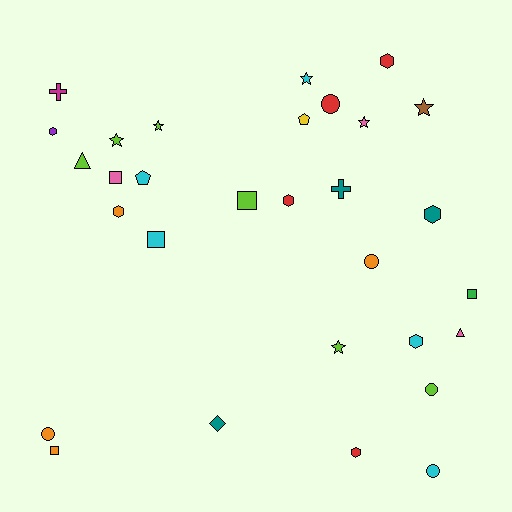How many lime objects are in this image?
There are 6 lime objects.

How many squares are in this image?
There are 5 squares.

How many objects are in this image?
There are 30 objects.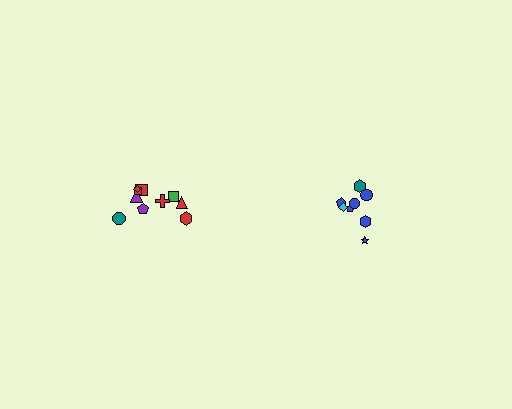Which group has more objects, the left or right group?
The left group.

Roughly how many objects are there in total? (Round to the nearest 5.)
Roughly 20 objects in total.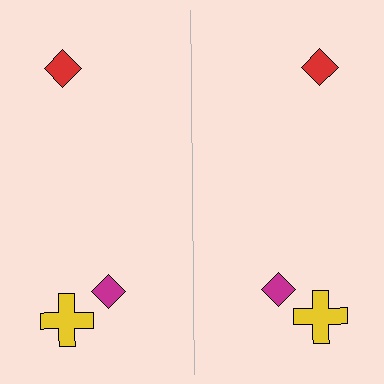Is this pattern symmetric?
Yes, this pattern has bilateral (reflection) symmetry.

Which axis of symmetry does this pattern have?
The pattern has a vertical axis of symmetry running through the center of the image.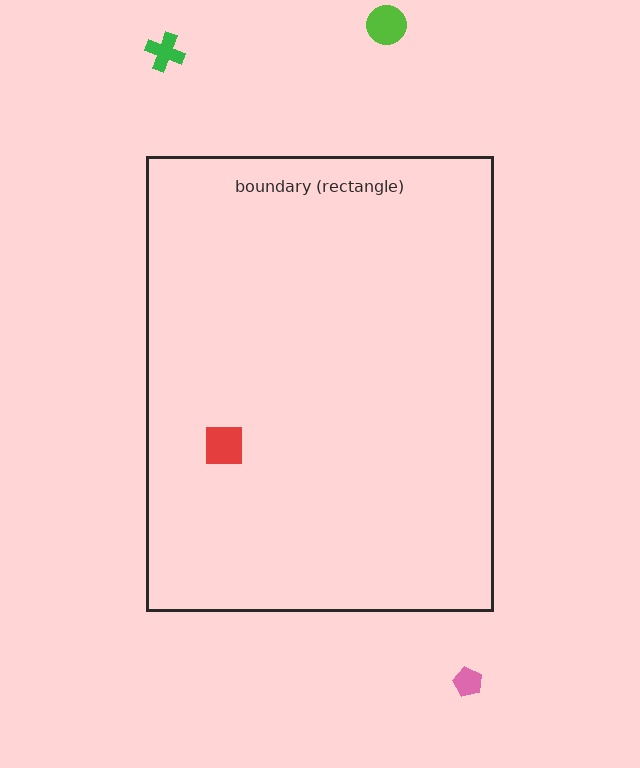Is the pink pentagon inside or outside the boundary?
Outside.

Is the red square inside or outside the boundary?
Inside.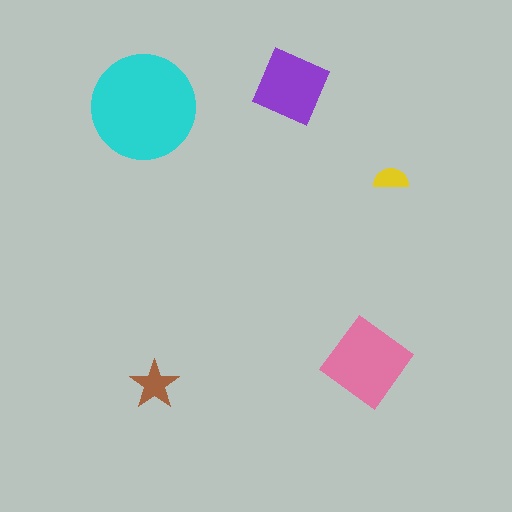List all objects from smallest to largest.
The yellow semicircle, the brown star, the purple square, the pink diamond, the cyan circle.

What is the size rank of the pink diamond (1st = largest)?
2nd.